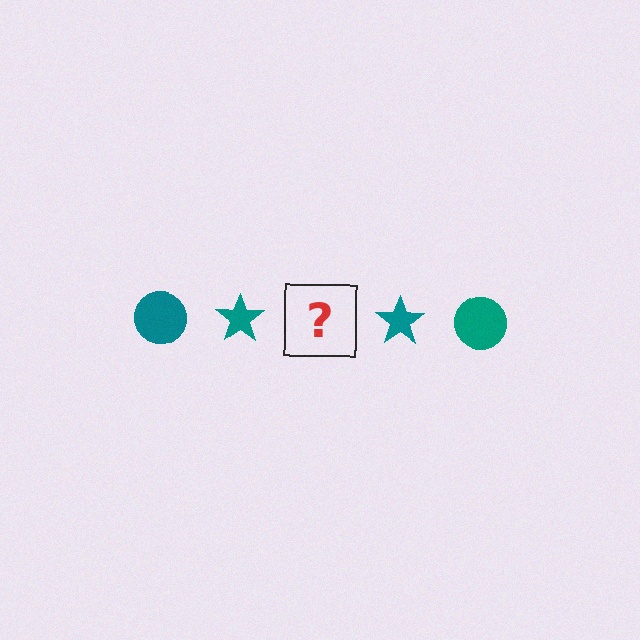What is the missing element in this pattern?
The missing element is a teal circle.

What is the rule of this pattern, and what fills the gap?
The rule is that the pattern cycles through circle, star shapes in teal. The gap should be filled with a teal circle.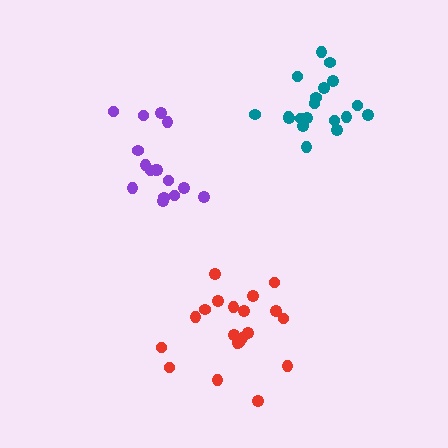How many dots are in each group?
Group 1: 19 dots, Group 2: 20 dots, Group 3: 16 dots (55 total).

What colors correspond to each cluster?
The clusters are colored: teal, red, purple.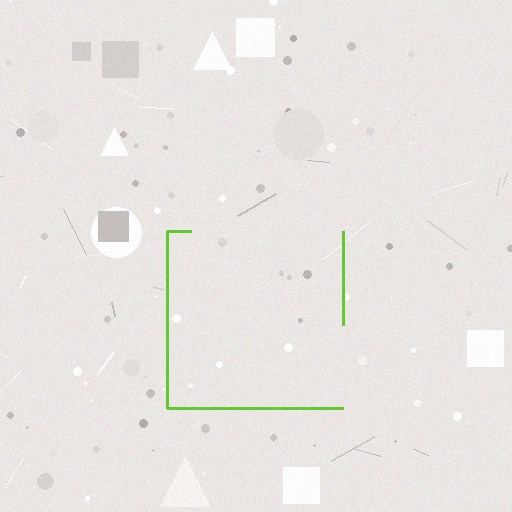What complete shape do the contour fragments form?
The contour fragments form a square.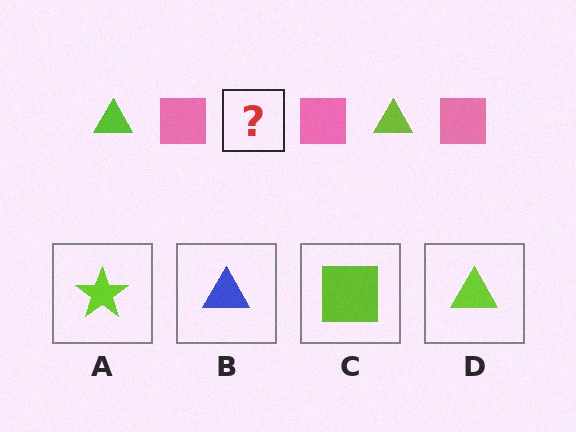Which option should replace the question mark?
Option D.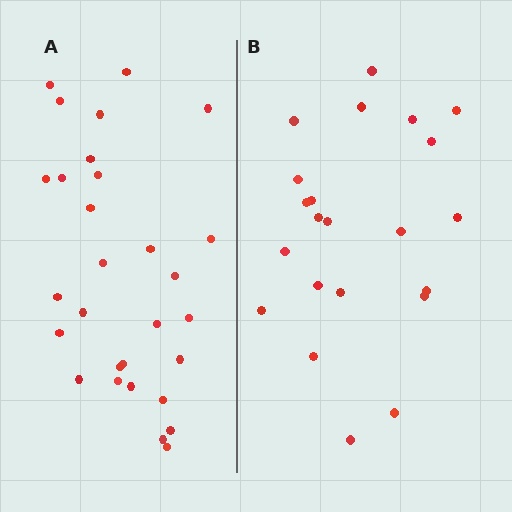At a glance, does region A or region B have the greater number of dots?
Region A (the left region) has more dots.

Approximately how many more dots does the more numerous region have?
Region A has roughly 8 or so more dots than region B.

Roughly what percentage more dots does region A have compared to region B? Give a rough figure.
About 30% more.